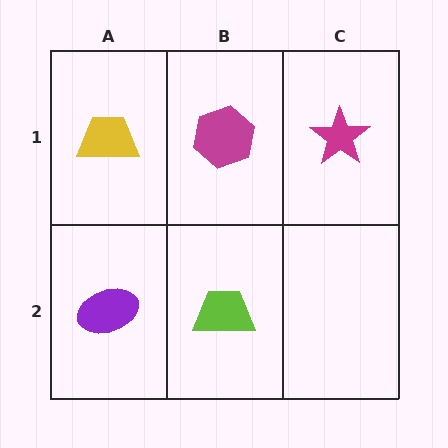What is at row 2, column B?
A lime trapezoid.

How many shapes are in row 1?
3 shapes.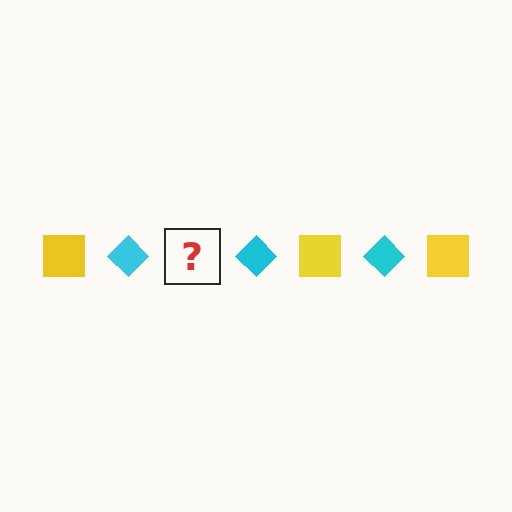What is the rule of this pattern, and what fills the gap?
The rule is that the pattern alternates between yellow square and cyan diamond. The gap should be filled with a yellow square.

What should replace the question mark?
The question mark should be replaced with a yellow square.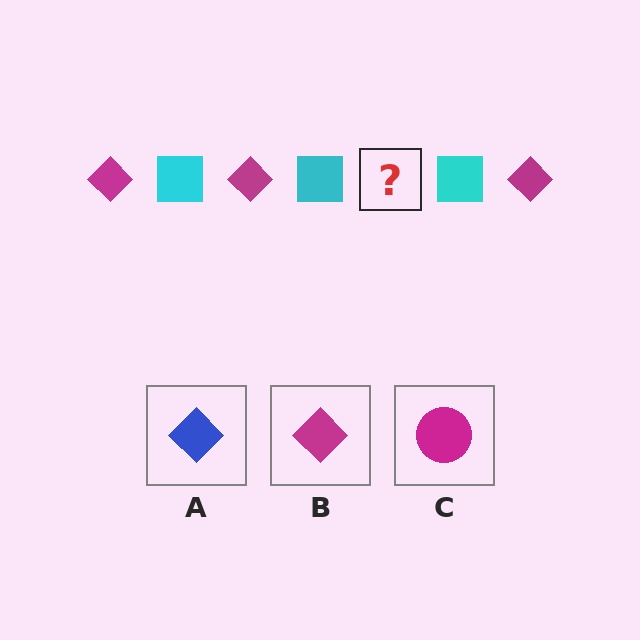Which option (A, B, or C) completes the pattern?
B.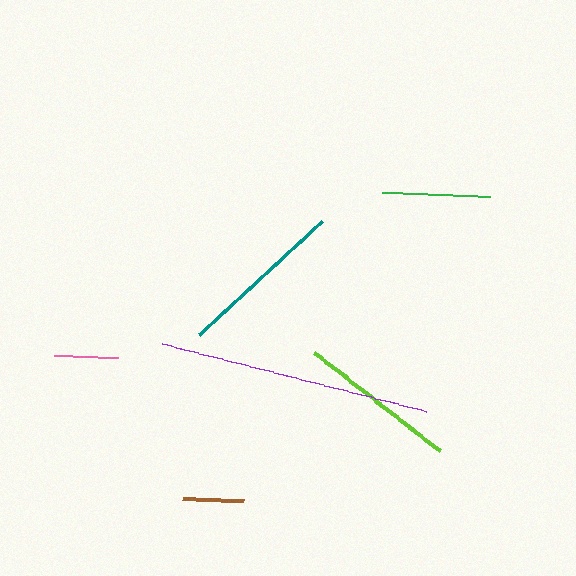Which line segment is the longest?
The purple line is the longest at approximately 272 pixels.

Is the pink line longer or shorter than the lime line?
The lime line is longer than the pink line.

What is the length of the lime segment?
The lime segment is approximately 159 pixels long.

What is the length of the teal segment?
The teal segment is approximately 167 pixels long.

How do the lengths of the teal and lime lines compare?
The teal and lime lines are approximately the same length.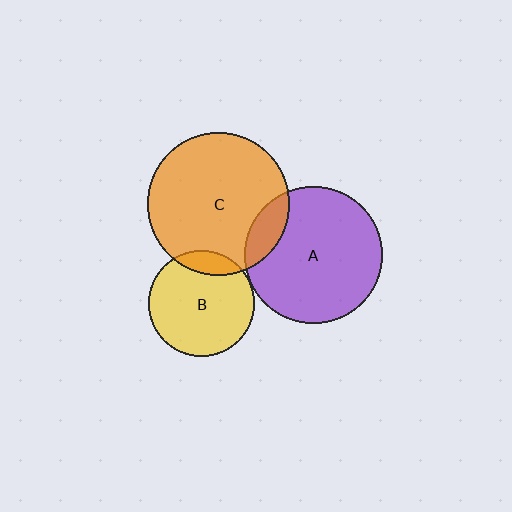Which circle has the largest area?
Circle C (orange).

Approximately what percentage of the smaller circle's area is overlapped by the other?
Approximately 15%.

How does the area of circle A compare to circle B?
Approximately 1.7 times.